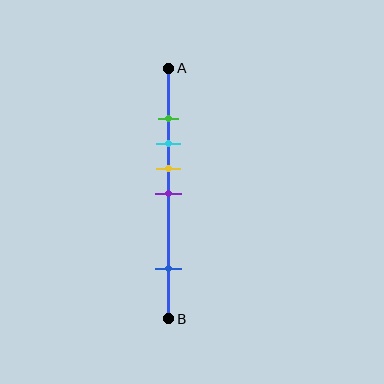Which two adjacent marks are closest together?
The green and cyan marks are the closest adjacent pair.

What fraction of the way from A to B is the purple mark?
The purple mark is approximately 50% (0.5) of the way from A to B.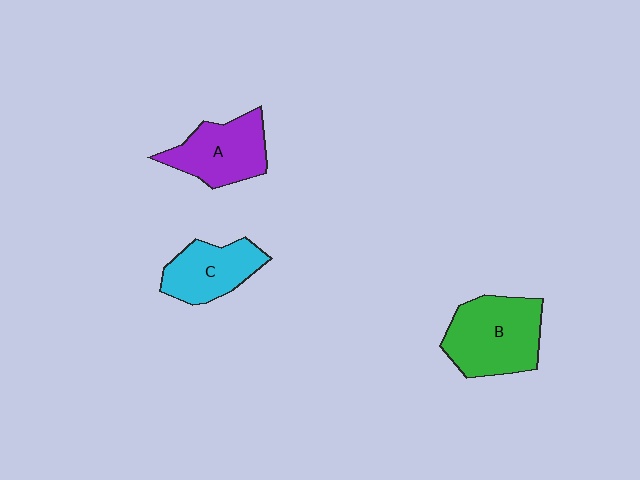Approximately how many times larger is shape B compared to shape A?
Approximately 1.3 times.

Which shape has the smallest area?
Shape C (cyan).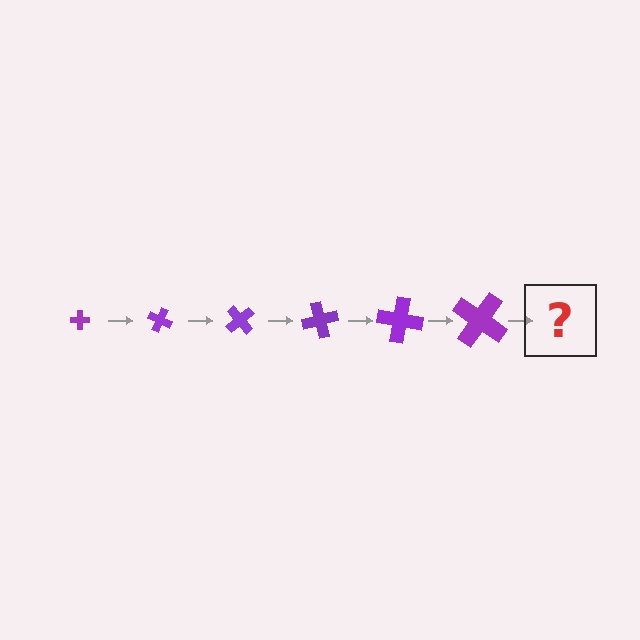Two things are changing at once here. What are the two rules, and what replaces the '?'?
The two rules are that the cross grows larger each step and it rotates 25 degrees each step. The '?' should be a cross, larger than the previous one and rotated 150 degrees from the start.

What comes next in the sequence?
The next element should be a cross, larger than the previous one and rotated 150 degrees from the start.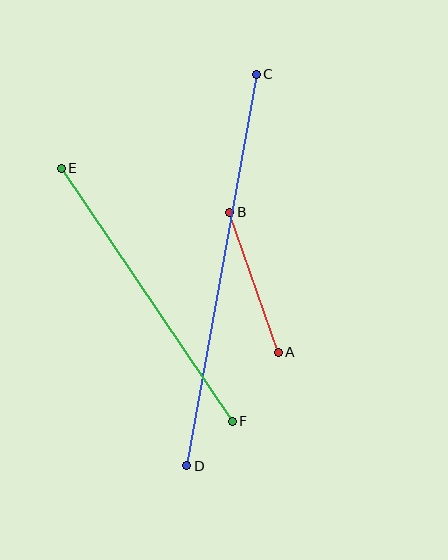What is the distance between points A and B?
The distance is approximately 148 pixels.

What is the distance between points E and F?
The distance is approximately 306 pixels.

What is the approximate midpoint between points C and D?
The midpoint is at approximately (222, 270) pixels.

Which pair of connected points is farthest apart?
Points C and D are farthest apart.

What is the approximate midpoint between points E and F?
The midpoint is at approximately (147, 295) pixels.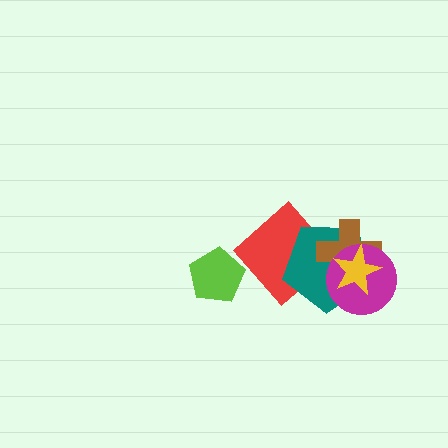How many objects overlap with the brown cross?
3 objects overlap with the brown cross.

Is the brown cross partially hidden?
Yes, it is partially covered by another shape.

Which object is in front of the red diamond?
The teal pentagon is in front of the red diamond.